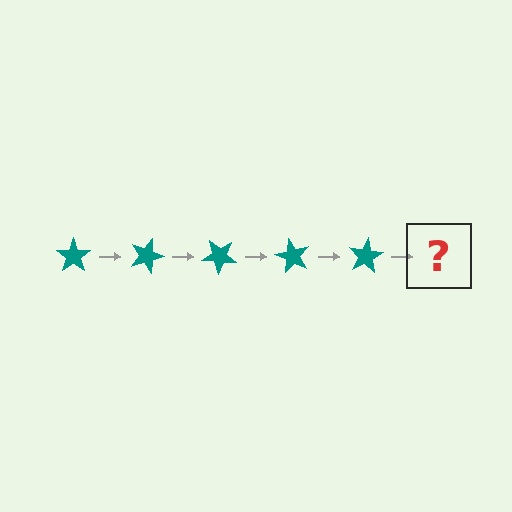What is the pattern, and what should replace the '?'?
The pattern is that the star rotates 20 degrees each step. The '?' should be a teal star rotated 100 degrees.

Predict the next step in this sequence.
The next step is a teal star rotated 100 degrees.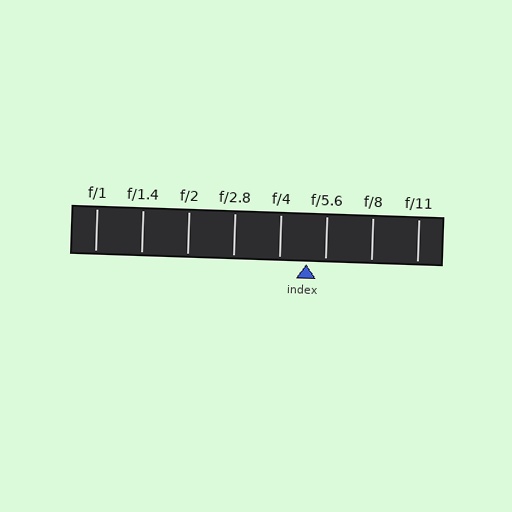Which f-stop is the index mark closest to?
The index mark is closest to f/5.6.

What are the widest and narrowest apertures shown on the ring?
The widest aperture shown is f/1 and the narrowest is f/11.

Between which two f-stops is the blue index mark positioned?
The index mark is between f/4 and f/5.6.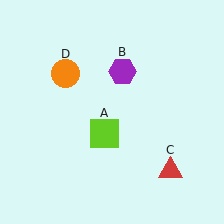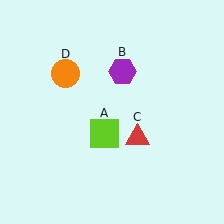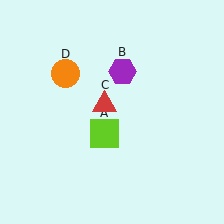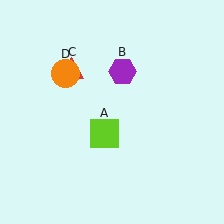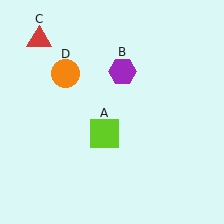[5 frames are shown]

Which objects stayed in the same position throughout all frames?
Lime square (object A) and purple hexagon (object B) and orange circle (object D) remained stationary.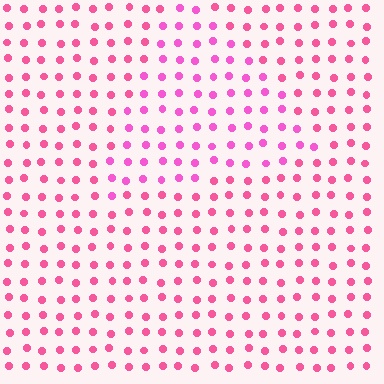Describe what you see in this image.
The image is filled with small pink elements in a uniform arrangement. A triangle-shaped region is visible where the elements are tinted to a slightly different hue, forming a subtle color boundary.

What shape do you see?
I see a triangle.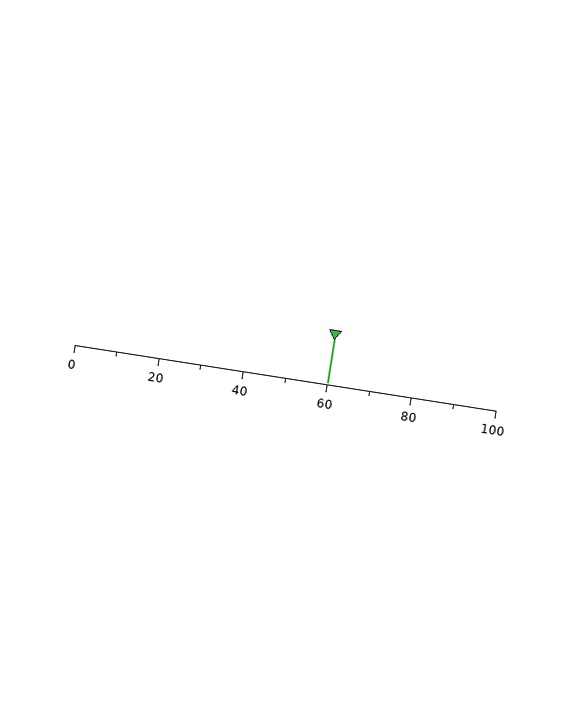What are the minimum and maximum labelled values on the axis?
The axis runs from 0 to 100.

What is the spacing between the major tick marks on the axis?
The major ticks are spaced 20 apart.